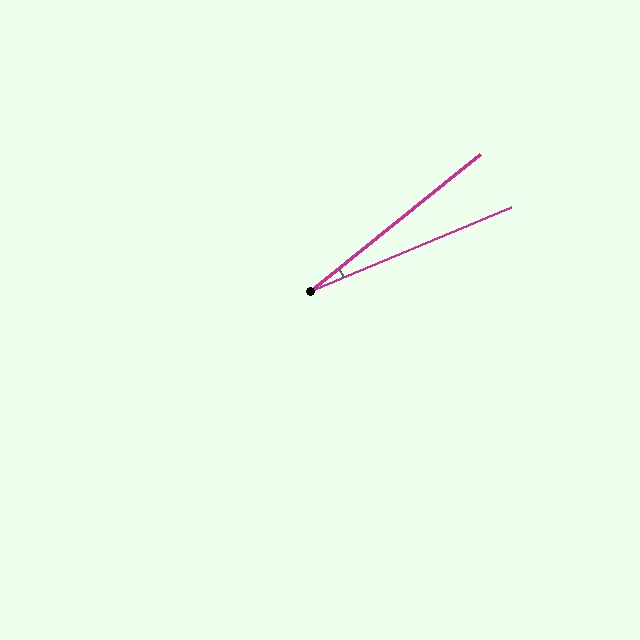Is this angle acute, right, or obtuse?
It is acute.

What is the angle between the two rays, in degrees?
Approximately 16 degrees.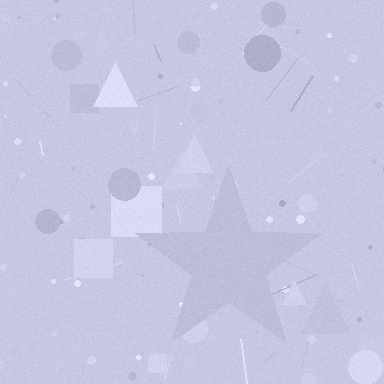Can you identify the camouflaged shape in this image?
The camouflaged shape is a star.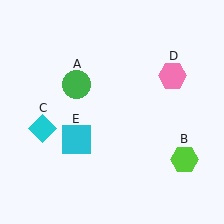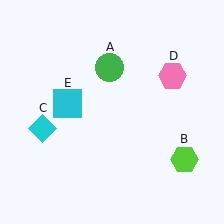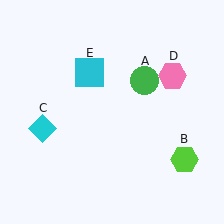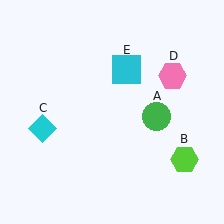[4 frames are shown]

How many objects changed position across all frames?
2 objects changed position: green circle (object A), cyan square (object E).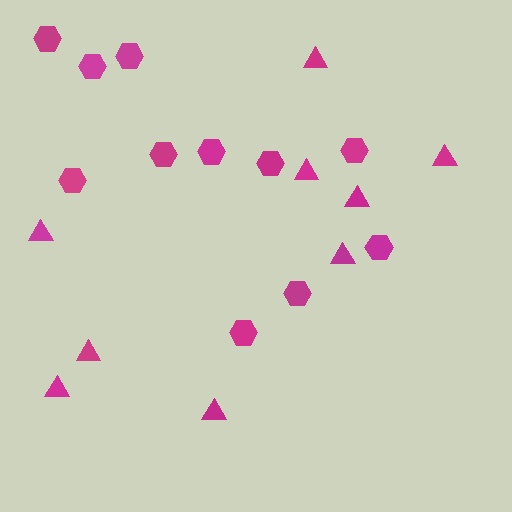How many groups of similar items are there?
There are 2 groups: one group of hexagons (11) and one group of triangles (9).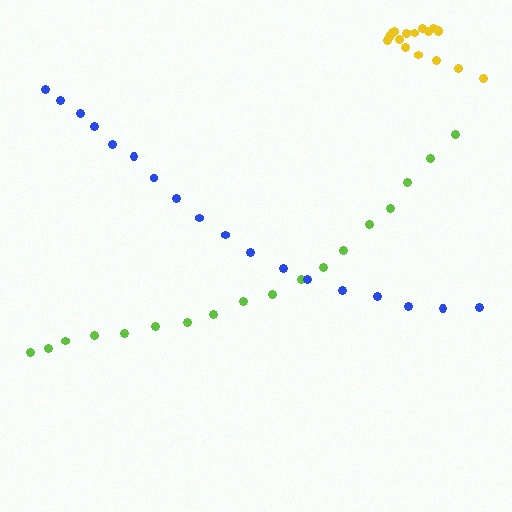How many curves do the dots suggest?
There are 3 distinct paths.